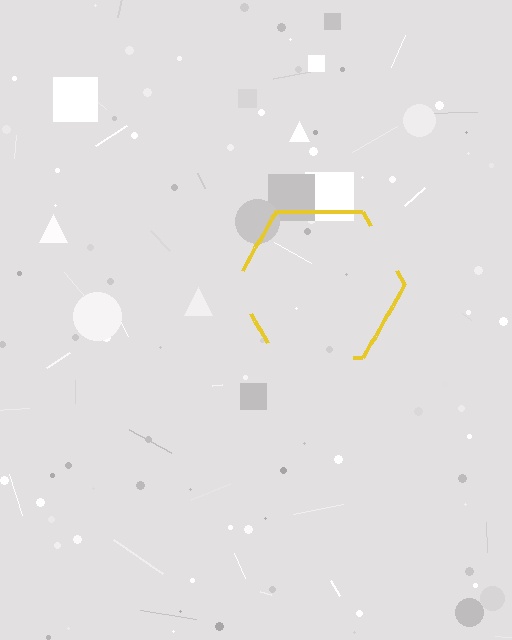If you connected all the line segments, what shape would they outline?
They would outline a hexagon.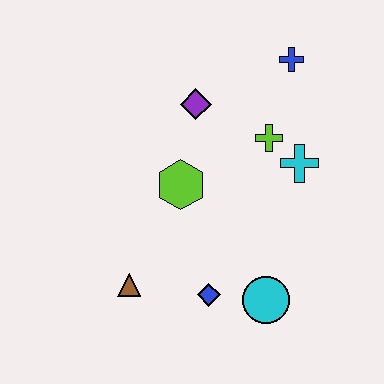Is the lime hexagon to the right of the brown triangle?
Yes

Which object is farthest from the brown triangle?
The blue cross is farthest from the brown triangle.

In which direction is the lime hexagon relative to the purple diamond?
The lime hexagon is below the purple diamond.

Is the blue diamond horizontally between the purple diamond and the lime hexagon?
No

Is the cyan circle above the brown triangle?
No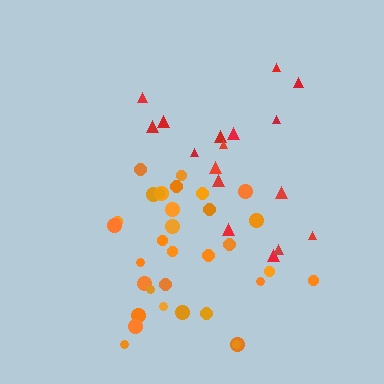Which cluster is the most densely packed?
Orange.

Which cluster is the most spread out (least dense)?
Red.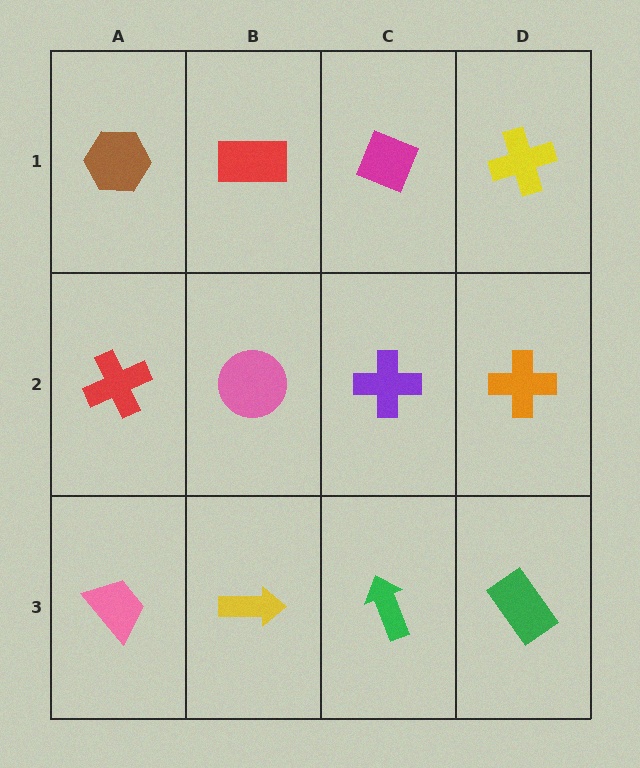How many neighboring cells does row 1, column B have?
3.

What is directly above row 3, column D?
An orange cross.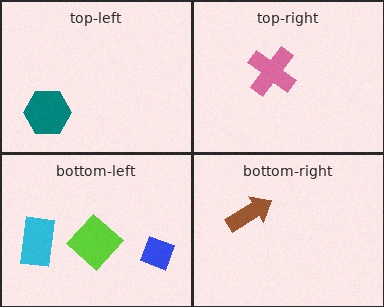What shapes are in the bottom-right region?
The brown arrow.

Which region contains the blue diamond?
The bottom-left region.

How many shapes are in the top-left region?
1.